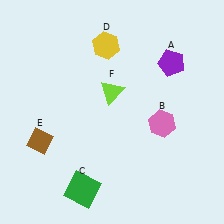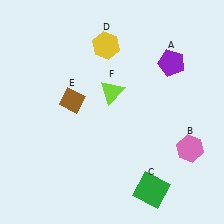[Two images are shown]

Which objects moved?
The objects that moved are: the pink hexagon (B), the green square (C), the brown diamond (E).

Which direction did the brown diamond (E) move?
The brown diamond (E) moved up.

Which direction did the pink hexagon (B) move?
The pink hexagon (B) moved right.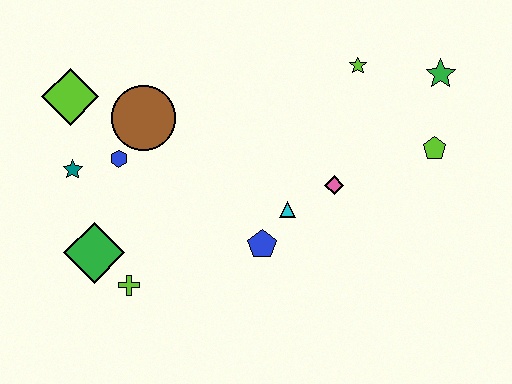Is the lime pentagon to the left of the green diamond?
No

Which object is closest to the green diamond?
The lime cross is closest to the green diamond.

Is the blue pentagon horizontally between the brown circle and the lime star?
Yes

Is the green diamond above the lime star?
No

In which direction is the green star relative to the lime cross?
The green star is to the right of the lime cross.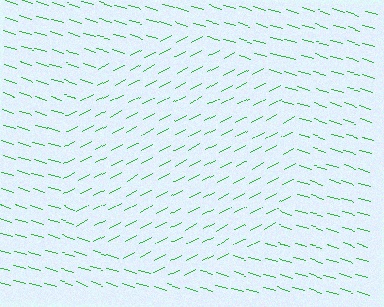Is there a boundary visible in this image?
Yes, there is a texture boundary formed by a change in line orientation.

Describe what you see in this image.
The image is filled with small green line segments. A circle region in the image has lines oriented differently from the surrounding lines, creating a visible texture boundary.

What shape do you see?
I see a circle.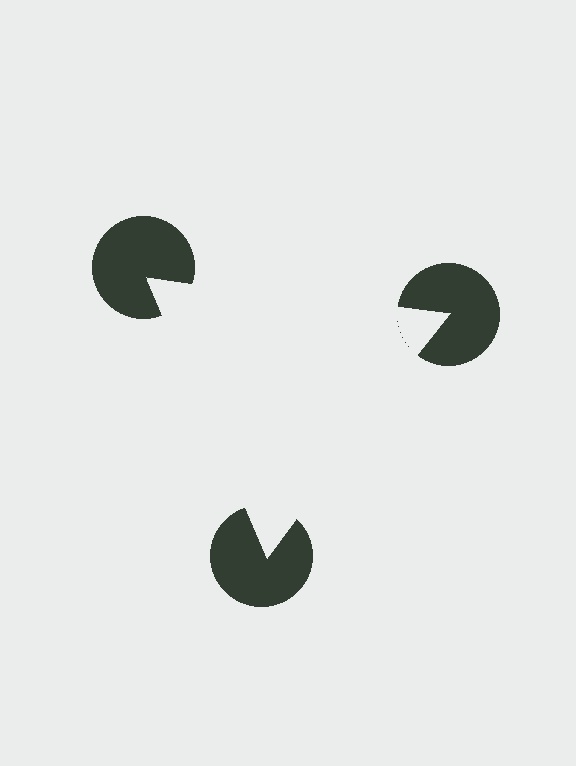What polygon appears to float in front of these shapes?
An illusory triangle — its edges are inferred from the aligned wedge cuts in the pac-man discs, not physically drawn.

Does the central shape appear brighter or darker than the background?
It typically appears slightly brighter than the background, even though no actual brightness change is drawn.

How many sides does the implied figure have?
3 sides.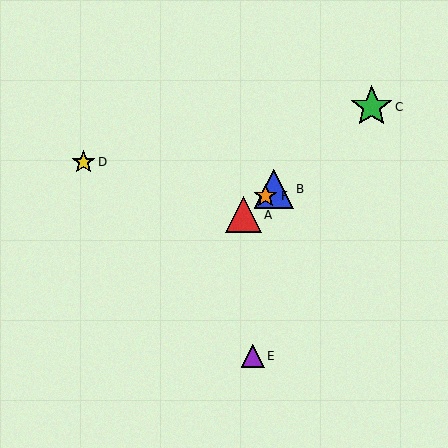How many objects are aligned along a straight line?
4 objects (A, B, C, F) are aligned along a straight line.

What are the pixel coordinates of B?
Object B is at (274, 189).